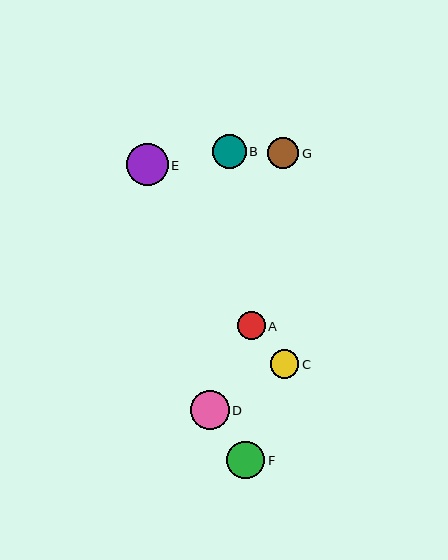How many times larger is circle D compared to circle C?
Circle D is approximately 1.3 times the size of circle C.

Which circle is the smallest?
Circle A is the smallest with a size of approximately 28 pixels.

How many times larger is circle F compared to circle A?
Circle F is approximately 1.3 times the size of circle A.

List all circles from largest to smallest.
From largest to smallest: E, D, F, B, G, C, A.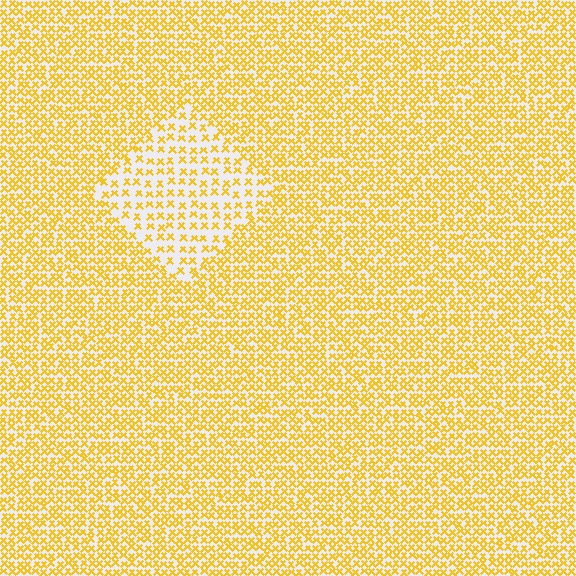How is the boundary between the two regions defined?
The boundary is defined by a change in element density (approximately 1.9x ratio). All elements are the same color, size, and shape.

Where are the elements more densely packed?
The elements are more densely packed outside the diamond boundary.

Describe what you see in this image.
The image contains small yellow elements arranged at two different densities. A diamond-shaped region is visible where the elements are less densely packed than the surrounding area.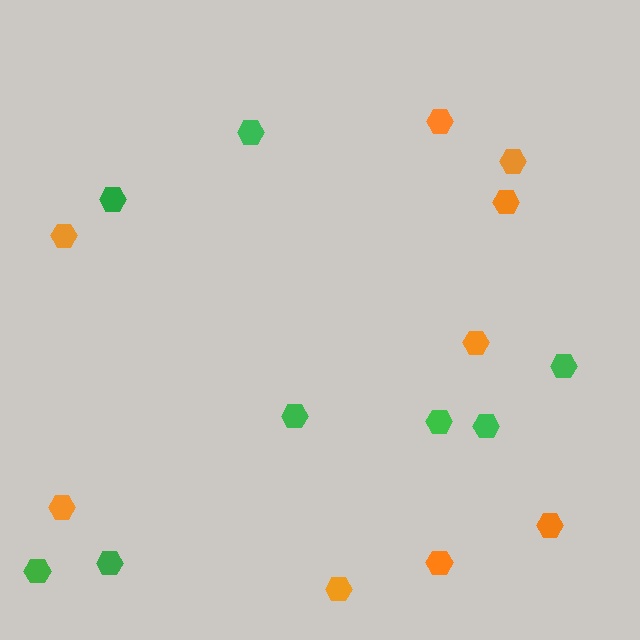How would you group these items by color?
There are 2 groups: one group of orange hexagons (9) and one group of green hexagons (8).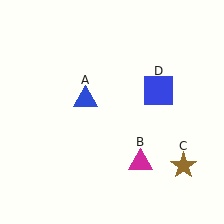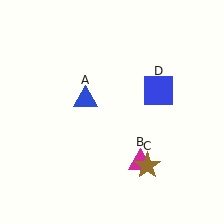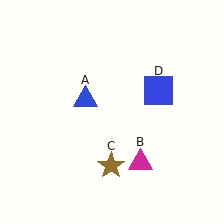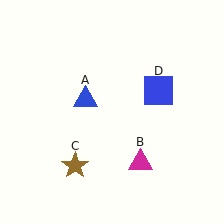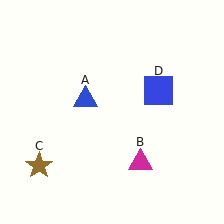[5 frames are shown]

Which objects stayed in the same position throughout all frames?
Blue triangle (object A) and magenta triangle (object B) and blue square (object D) remained stationary.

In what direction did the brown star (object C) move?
The brown star (object C) moved left.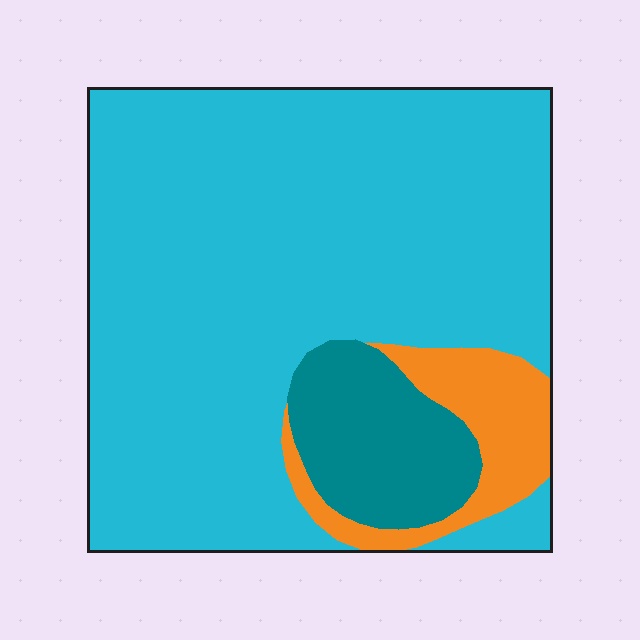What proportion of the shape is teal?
Teal takes up about one eighth (1/8) of the shape.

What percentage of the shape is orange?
Orange takes up less than a sixth of the shape.